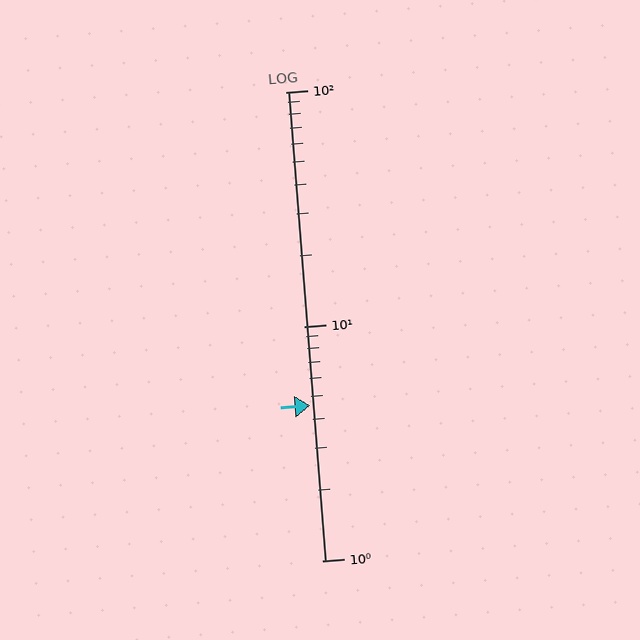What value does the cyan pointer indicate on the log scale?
The pointer indicates approximately 4.6.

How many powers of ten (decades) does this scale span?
The scale spans 2 decades, from 1 to 100.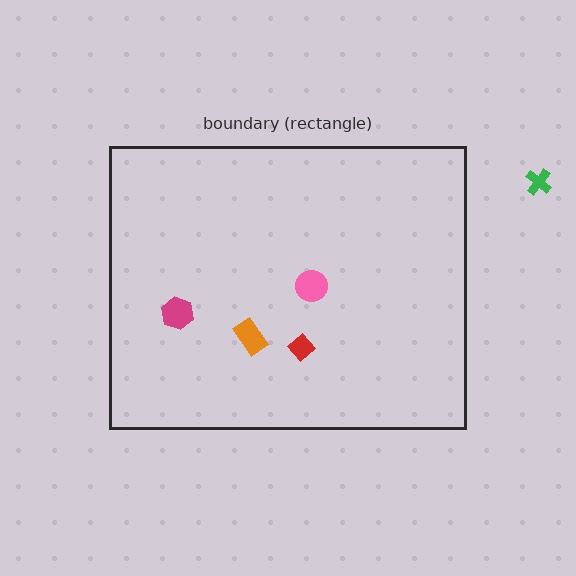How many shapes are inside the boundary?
4 inside, 1 outside.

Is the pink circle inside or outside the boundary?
Inside.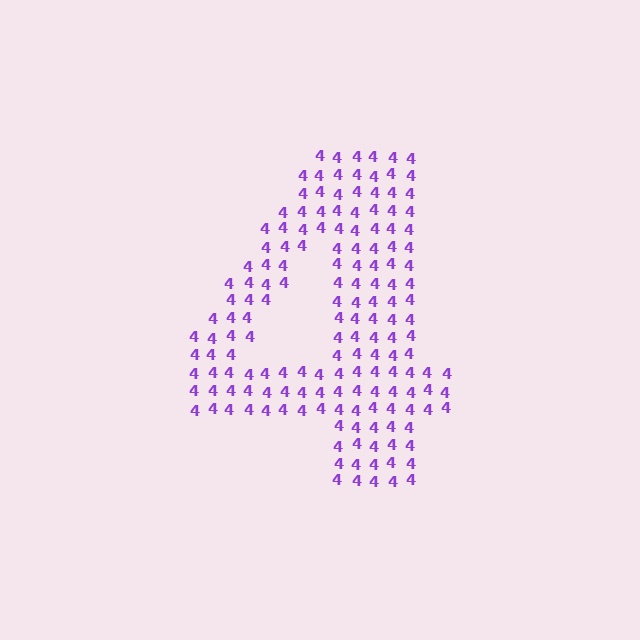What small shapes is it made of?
It is made of small digit 4's.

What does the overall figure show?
The overall figure shows the digit 4.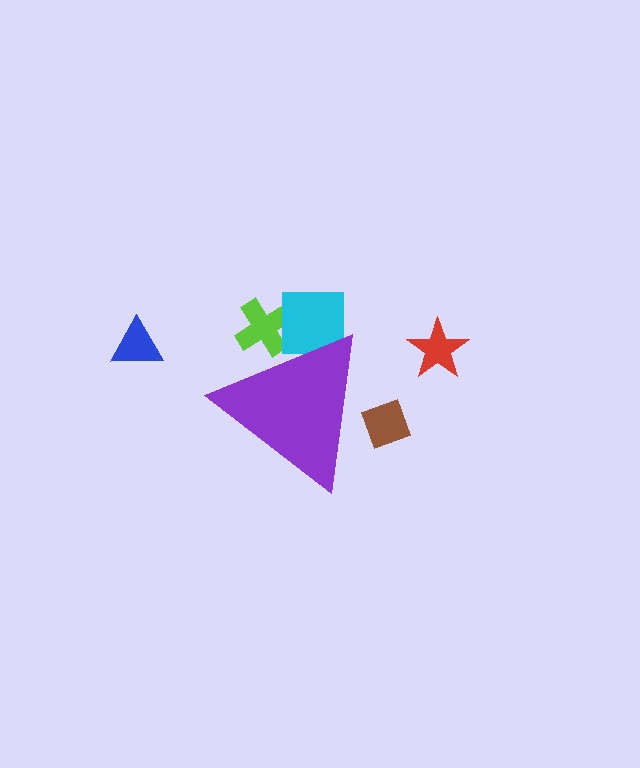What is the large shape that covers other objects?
A purple triangle.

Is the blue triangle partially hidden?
No, the blue triangle is fully visible.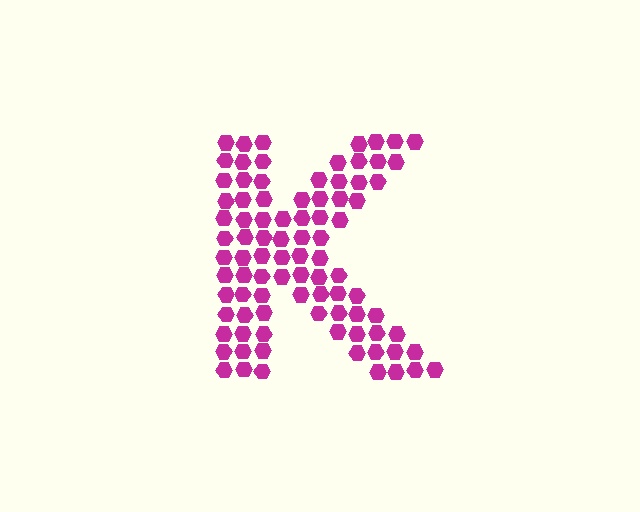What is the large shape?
The large shape is the letter K.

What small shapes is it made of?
It is made of small hexagons.